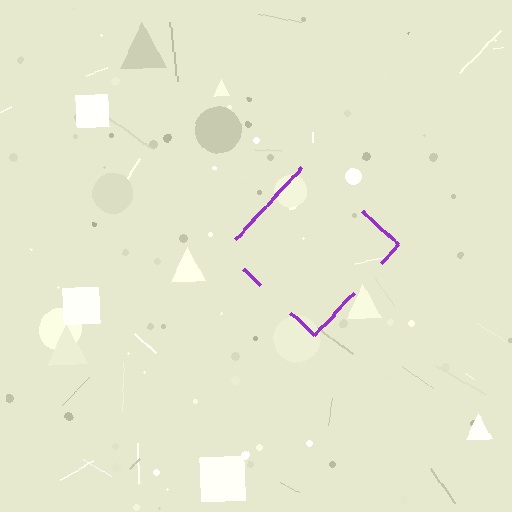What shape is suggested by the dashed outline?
The dashed outline suggests a diamond.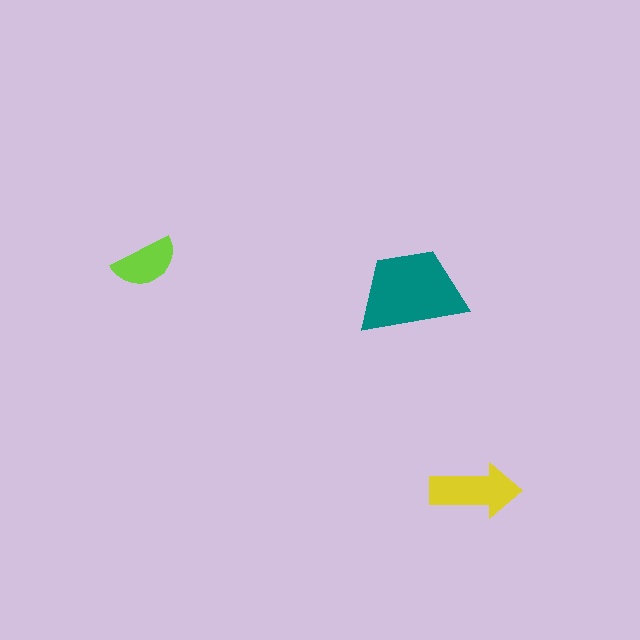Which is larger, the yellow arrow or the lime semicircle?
The yellow arrow.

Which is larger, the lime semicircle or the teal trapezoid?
The teal trapezoid.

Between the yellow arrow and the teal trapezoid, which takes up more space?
The teal trapezoid.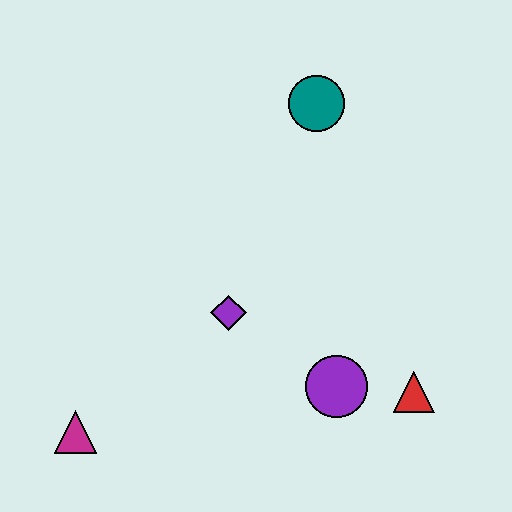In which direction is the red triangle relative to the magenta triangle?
The red triangle is to the right of the magenta triangle.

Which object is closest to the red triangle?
The purple circle is closest to the red triangle.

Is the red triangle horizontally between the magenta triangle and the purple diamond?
No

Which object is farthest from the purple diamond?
The teal circle is farthest from the purple diamond.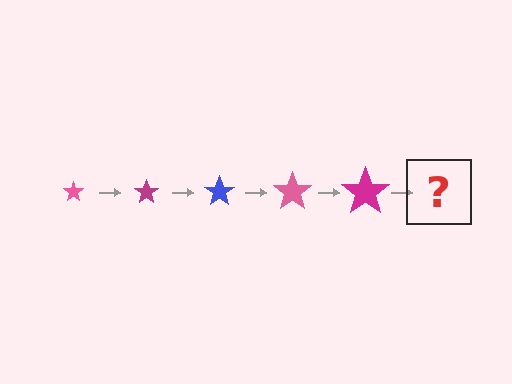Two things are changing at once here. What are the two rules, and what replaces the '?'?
The two rules are that the star grows larger each step and the color cycles through pink, magenta, and blue. The '?' should be a blue star, larger than the previous one.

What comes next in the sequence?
The next element should be a blue star, larger than the previous one.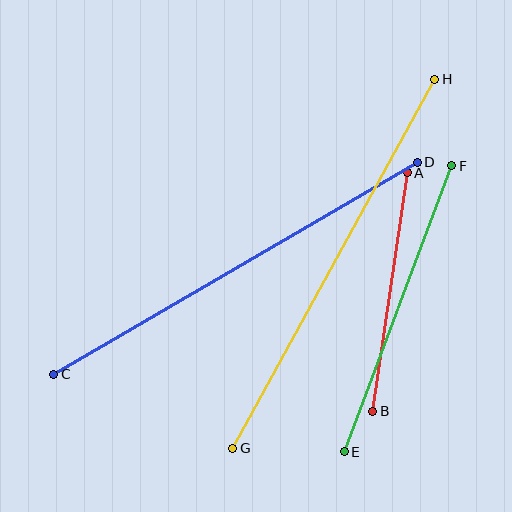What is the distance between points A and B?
The distance is approximately 241 pixels.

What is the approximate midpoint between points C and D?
The midpoint is at approximately (236, 268) pixels.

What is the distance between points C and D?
The distance is approximately 421 pixels.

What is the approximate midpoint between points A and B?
The midpoint is at approximately (390, 292) pixels.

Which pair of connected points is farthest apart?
Points C and D are farthest apart.